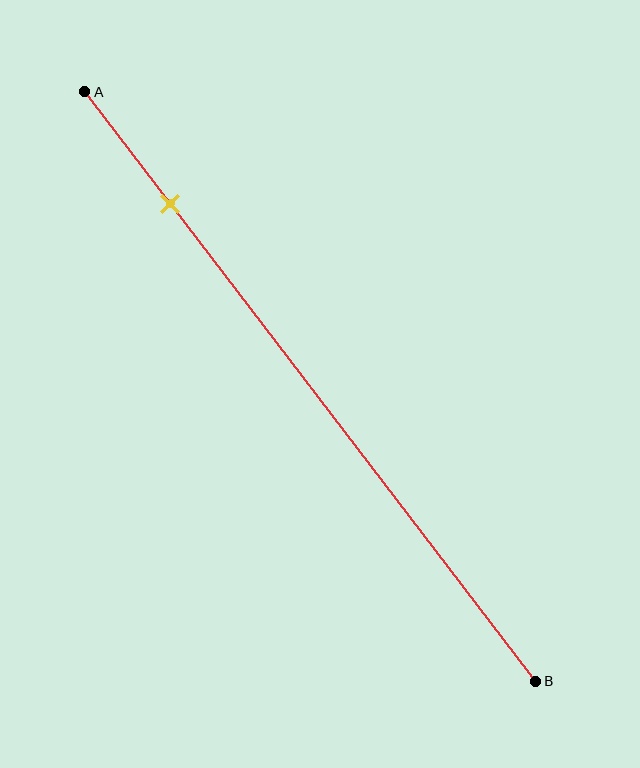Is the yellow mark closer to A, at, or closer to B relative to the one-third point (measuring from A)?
The yellow mark is closer to point A than the one-third point of segment AB.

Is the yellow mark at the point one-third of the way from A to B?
No, the mark is at about 20% from A, not at the 33% one-third point.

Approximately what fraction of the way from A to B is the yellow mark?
The yellow mark is approximately 20% of the way from A to B.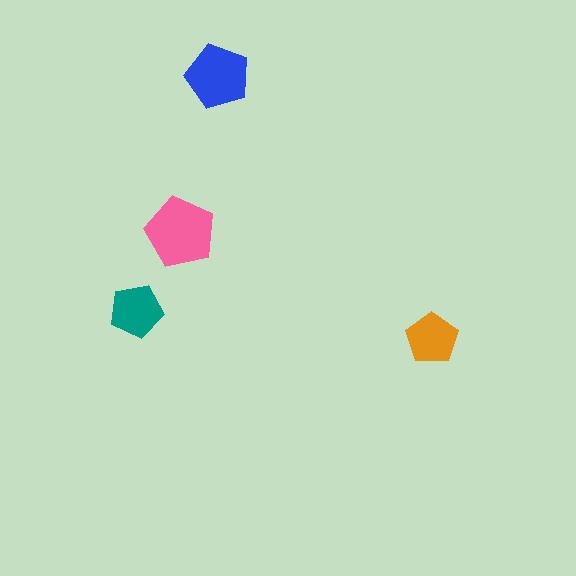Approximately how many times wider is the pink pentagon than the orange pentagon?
About 1.5 times wider.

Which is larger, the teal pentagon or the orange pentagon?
The teal one.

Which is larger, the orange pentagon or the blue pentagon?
The blue one.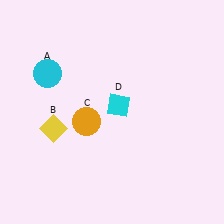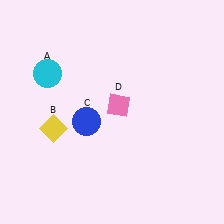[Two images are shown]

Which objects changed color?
C changed from orange to blue. D changed from cyan to pink.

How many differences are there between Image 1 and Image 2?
There are 2 differences between the two images.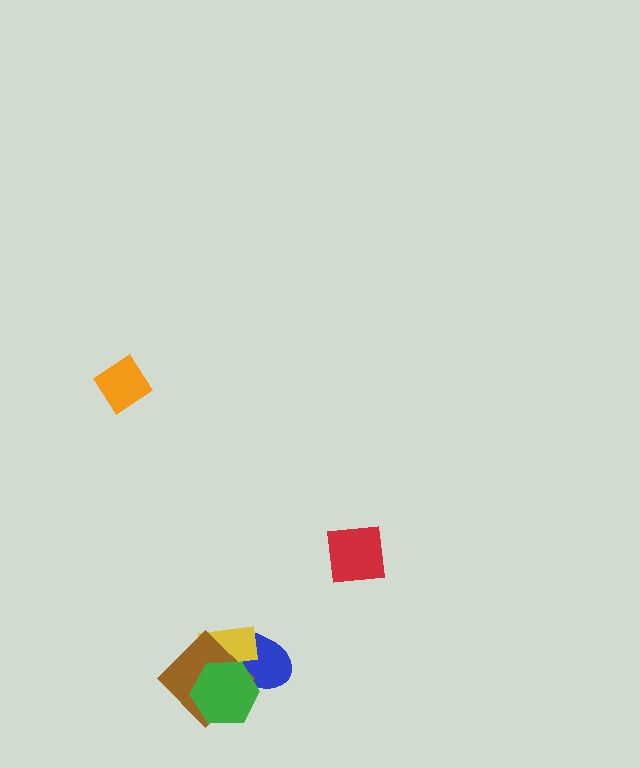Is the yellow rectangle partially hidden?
Yes, it is partially covered by another shape.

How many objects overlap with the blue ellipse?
3 objects overlap with the blue ellipse.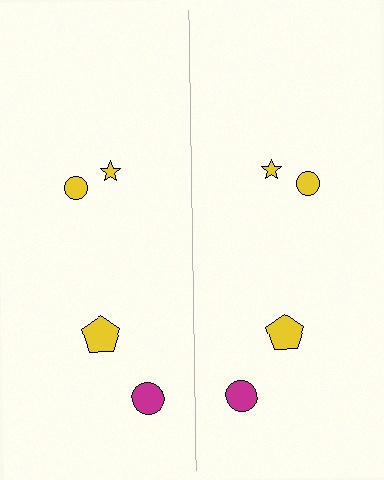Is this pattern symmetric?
Yes, this pattern has bilateral (reflection) symmetry.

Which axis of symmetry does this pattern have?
The pattern has a vertical axis of symmetry running through the center of the image.